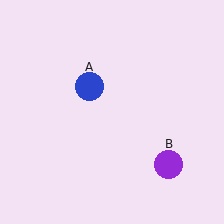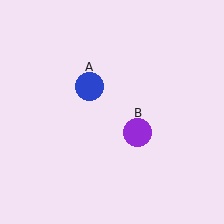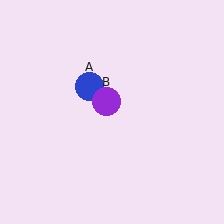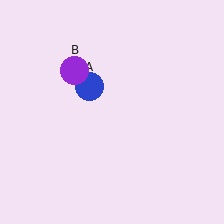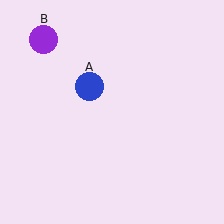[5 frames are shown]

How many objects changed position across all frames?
1 object changed position: purple circle (object B).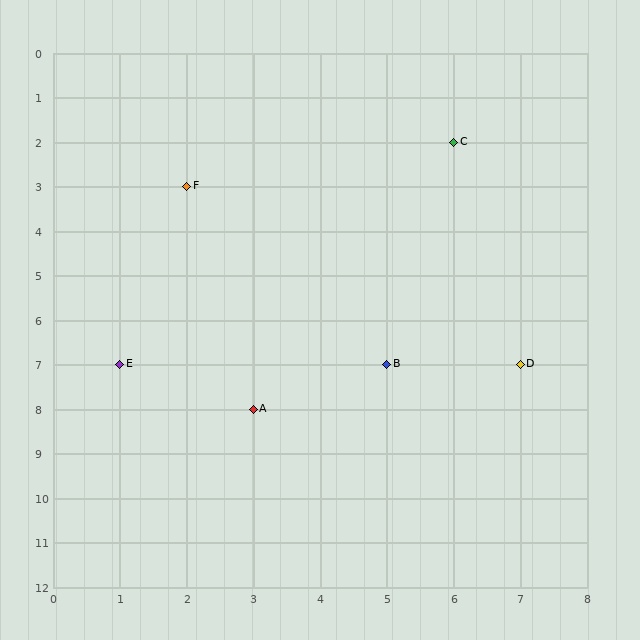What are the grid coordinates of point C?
Point C is at grid coordinates (6, 2).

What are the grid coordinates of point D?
Point D is at grid coordinates (7, 7).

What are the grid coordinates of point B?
Point B is at grid coordinates (5, 7).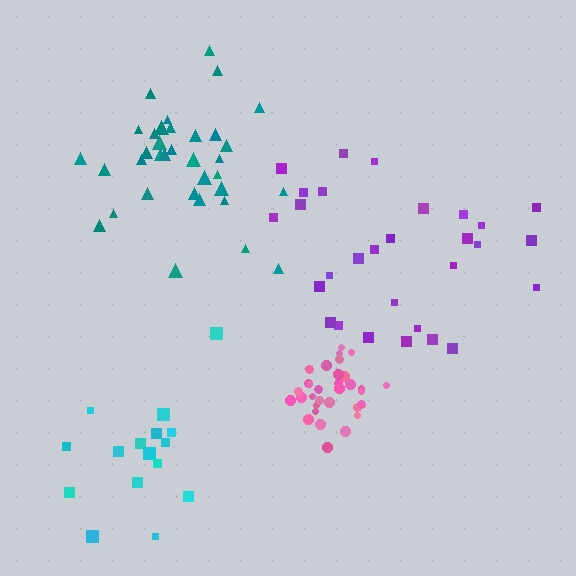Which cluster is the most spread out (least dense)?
Purple.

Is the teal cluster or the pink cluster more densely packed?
Pink.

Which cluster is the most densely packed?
Pink.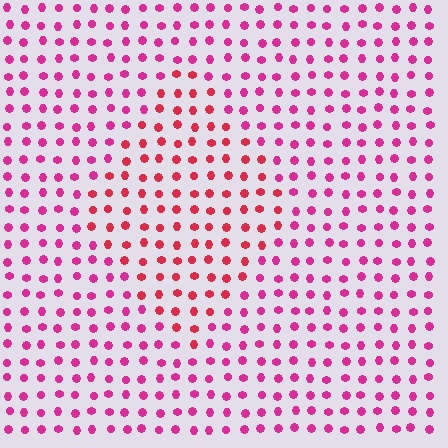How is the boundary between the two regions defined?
The boundary is defined purely by a slight shift in hue (about 28 degrees). Spacing, size, and orientation are identical on both sides.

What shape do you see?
I see a diamond.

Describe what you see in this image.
The image is filled with small magenta elements in a uniform arrangement. A diamond-shaped region is visible where the elements are tinted to a slightly different hue, forming a subtle color boundary.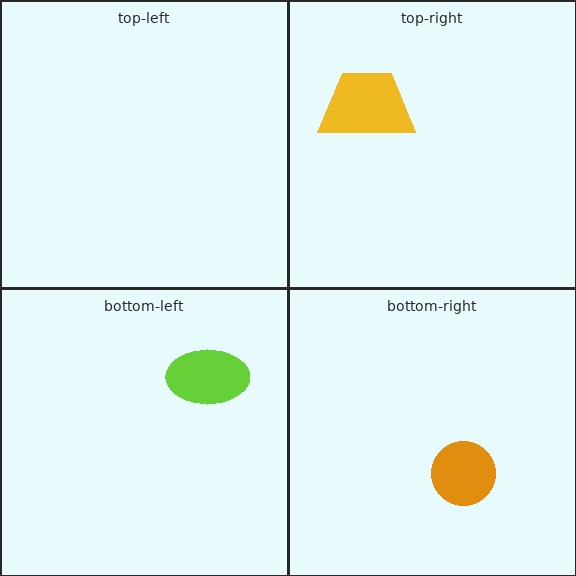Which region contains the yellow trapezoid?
The top-right region.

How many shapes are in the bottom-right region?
1.